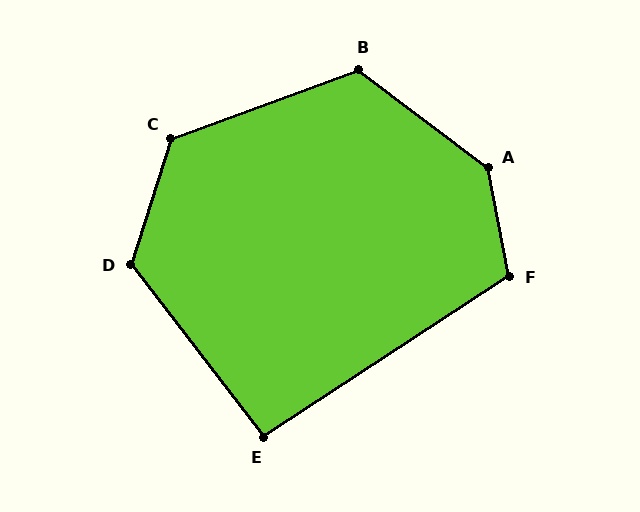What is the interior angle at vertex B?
Approximately 123 degrees (obtuse).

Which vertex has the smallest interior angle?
E, at approximately 94 degrees.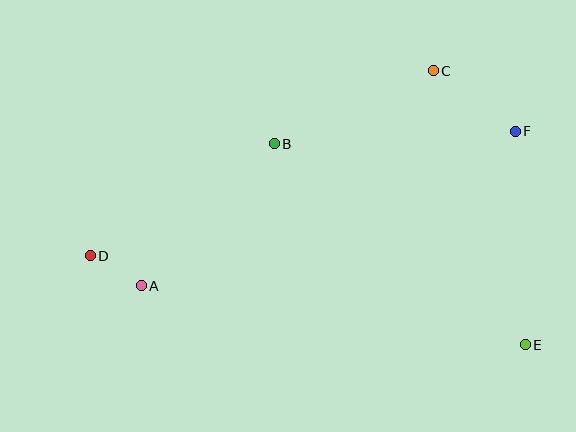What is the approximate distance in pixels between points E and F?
The distance between E and F is approximately 213 pixels.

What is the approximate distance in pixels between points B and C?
The distance between B and C is approximately 175 pixels.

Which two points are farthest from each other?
Points D and E are farthest from each other.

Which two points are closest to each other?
Points A and D are closest to each other.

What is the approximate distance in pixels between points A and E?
The distance between A and E is approximately 388 pixels.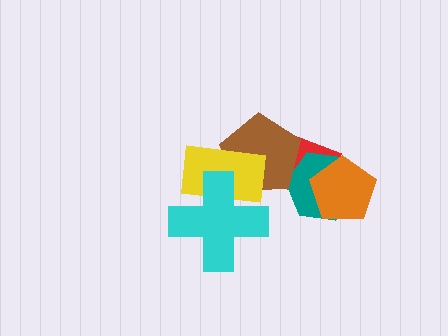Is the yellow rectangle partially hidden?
Yes, it is partially covered by another shape.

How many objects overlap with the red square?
3 objects overlap with the red square.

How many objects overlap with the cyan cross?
2 objects overlap with the cyan cross.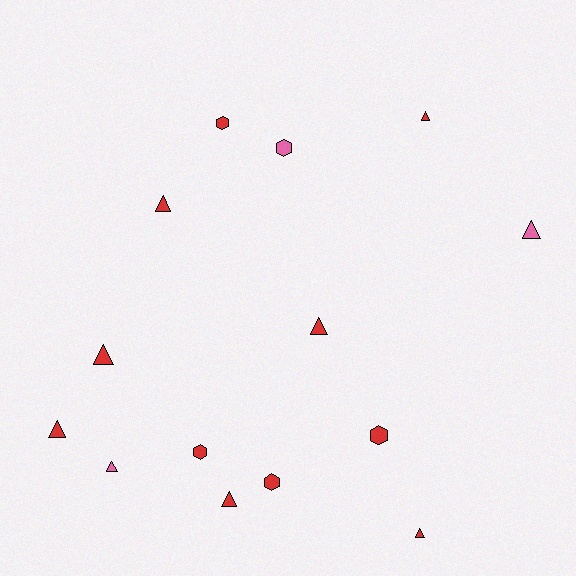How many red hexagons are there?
There are 4 red hexagons.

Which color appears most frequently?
Red, with 11 objects.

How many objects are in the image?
There are 14 objects.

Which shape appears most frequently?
Triangle, with 9 objects.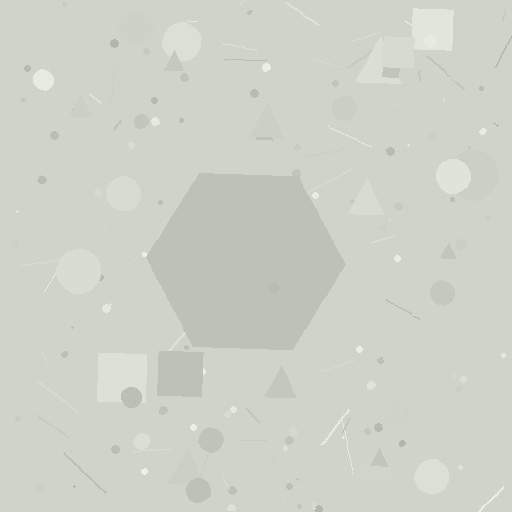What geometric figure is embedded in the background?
A hexagon is embedded in the background.